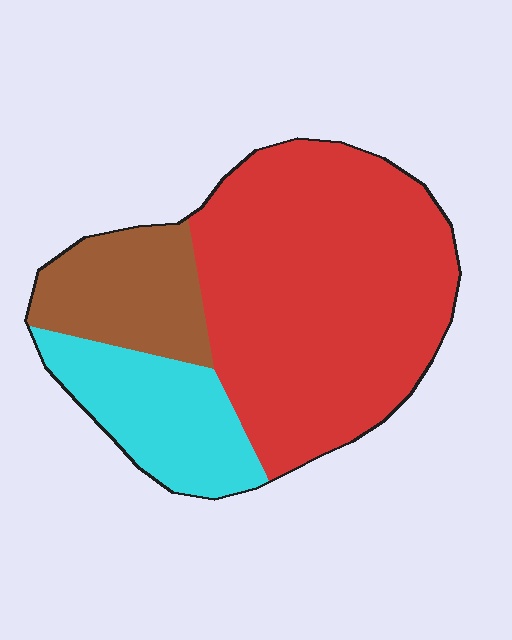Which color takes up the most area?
Red, at roughly 60%.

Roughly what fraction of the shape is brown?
Brown takes up about one sixth (1/6) of the shape.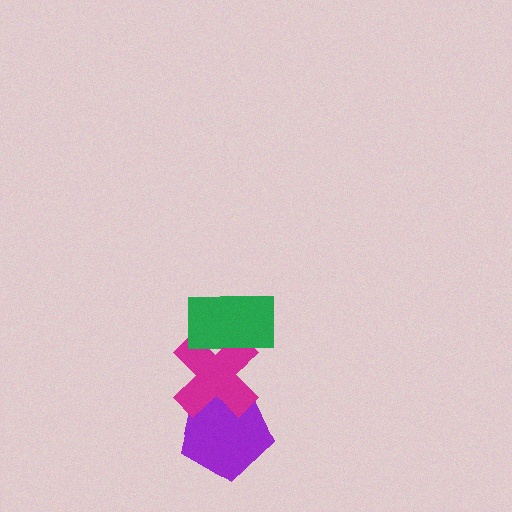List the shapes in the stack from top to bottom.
From top to bottom: the green rectangle, the magenta cross, the purple pentagon.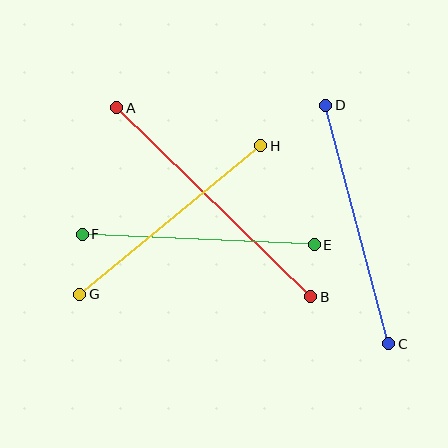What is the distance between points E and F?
The distance is approximately 232 pixels.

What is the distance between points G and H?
The distance is approximately 234 pixels.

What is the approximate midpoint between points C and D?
The midpoint is at approximately (357, 225) pixels.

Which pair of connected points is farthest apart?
Points A and B are farthest apart.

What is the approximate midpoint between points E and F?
The midpoint is at approximately (198, 240) pixels.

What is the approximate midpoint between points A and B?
The midpoint is at approximately (214, 202) pixels.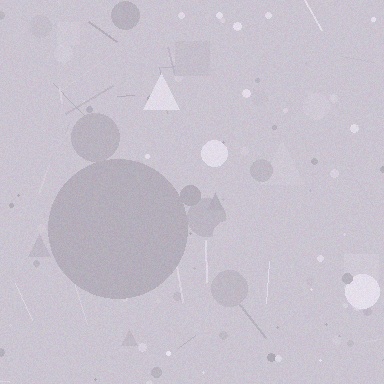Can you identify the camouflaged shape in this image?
The camouflaged shape is a circle.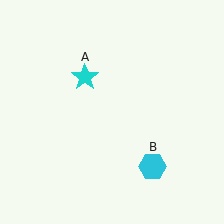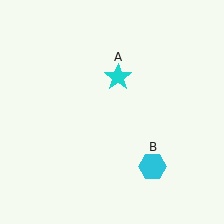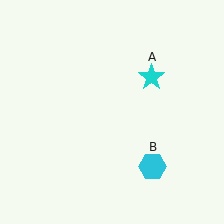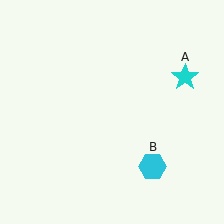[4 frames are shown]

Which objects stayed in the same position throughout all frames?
Cyan hexagon (object B) remained stationary.